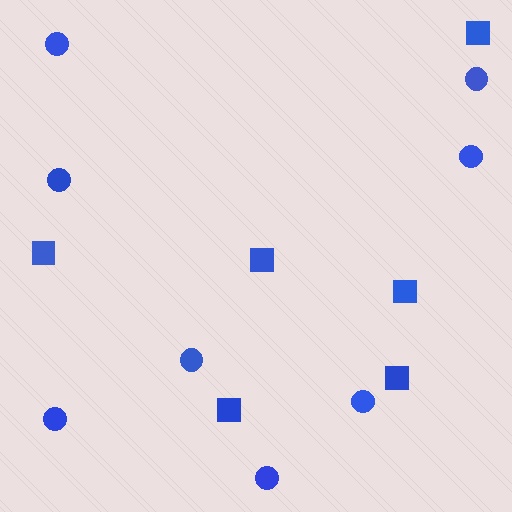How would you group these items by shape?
There are 2 groups: one group of circles (8) and one group of squares (6).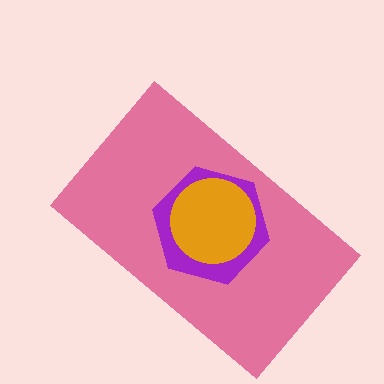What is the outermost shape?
The pink rectangle.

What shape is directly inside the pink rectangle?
The purple hexagon.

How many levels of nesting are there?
3.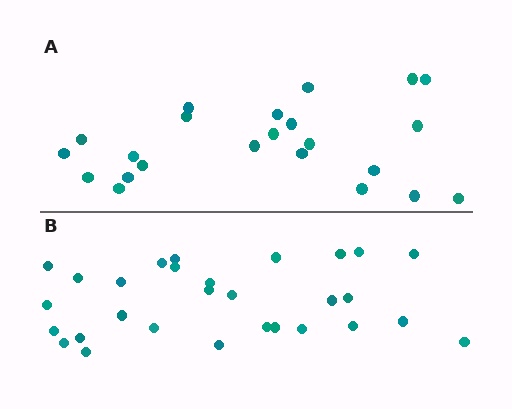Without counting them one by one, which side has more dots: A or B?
Region B (the bottom region) has more dots.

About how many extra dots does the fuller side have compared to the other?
Region B has about 6 more dots than region A.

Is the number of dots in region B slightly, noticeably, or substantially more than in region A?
Region B has noticeably more, but not dramatically so. The ratio is roughly 1.3 to 1.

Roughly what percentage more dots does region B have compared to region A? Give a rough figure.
About 25% more.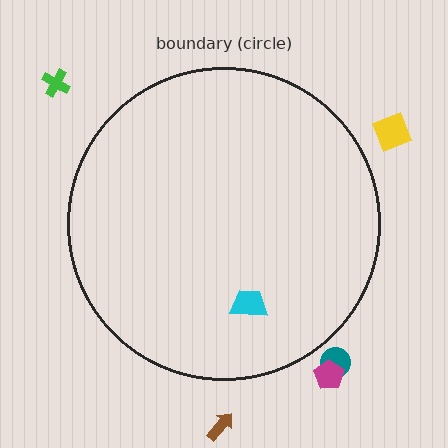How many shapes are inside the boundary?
1 inside, 5 outside.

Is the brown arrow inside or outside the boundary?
Outside.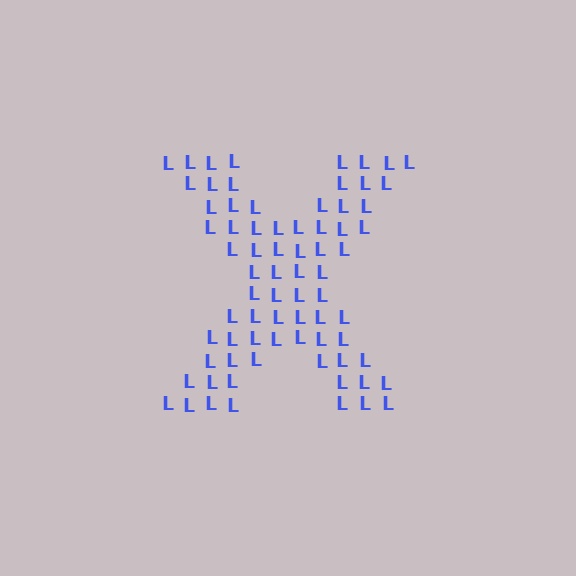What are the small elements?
The small elements are letter L's.